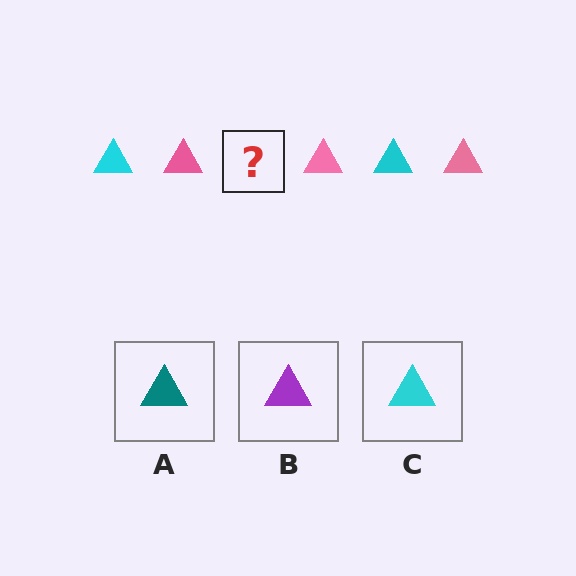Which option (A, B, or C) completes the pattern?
C.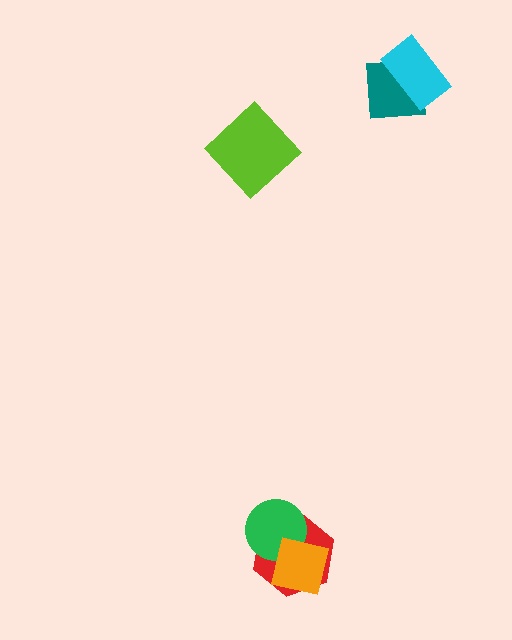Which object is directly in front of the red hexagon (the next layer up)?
The green circle is directly in front of the red hexagon.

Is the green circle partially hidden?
Yes, it is partially covered by another shape.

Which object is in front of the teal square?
The cyan rectangle is in front of the teal square.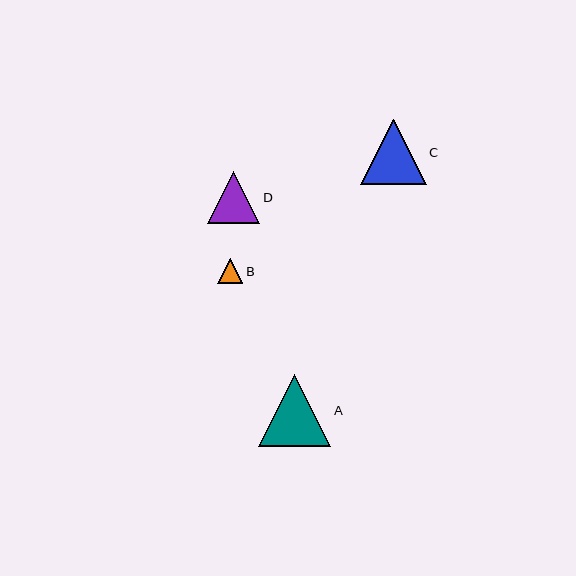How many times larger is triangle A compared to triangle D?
Triangle A is approximately 1.4 times the size of triangle D.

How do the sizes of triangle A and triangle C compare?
Triangle A and triangle C are approximately the same size.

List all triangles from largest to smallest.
From largest to smallest: A, C, D, B.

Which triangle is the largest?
Triangle A is the largest with a size of approximately 72 pixels.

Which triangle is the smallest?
Triangle B is the smallest with a size of approximately 25 pixels.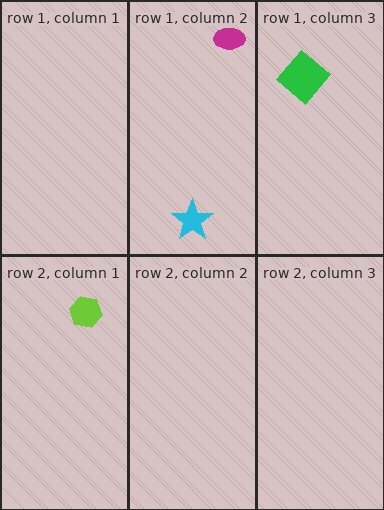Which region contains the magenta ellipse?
The row 1, column 2 region.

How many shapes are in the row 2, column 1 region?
1.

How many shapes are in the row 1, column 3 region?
1.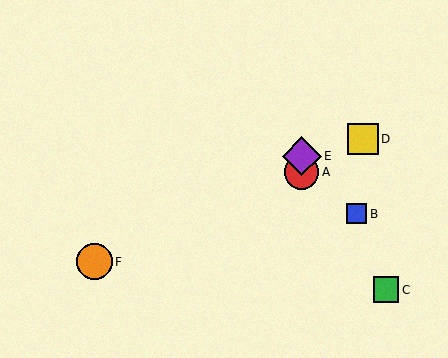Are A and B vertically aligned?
No, A is at x≈302 and B is at x≈356.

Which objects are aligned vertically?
Objects A, E are aligned vertically.